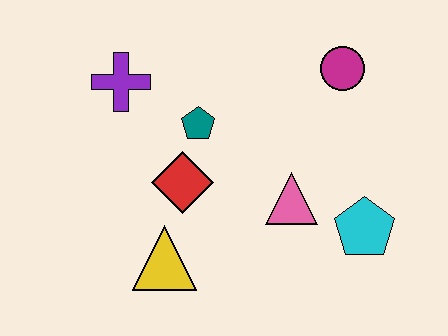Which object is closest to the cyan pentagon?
The pink triangle is closest to the cyan pentagon.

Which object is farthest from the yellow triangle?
The magenta circle is farthest from the yellow triangle.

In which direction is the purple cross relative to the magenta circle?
The purple cross is to the left of the magenta circle.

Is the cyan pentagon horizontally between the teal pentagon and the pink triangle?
No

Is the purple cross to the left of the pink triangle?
Yes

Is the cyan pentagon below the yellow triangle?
No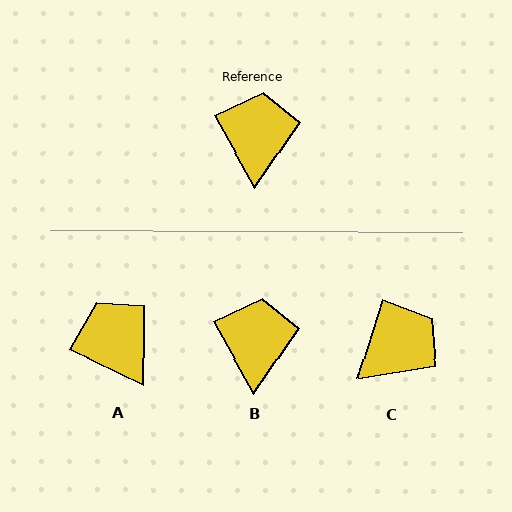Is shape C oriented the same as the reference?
No, it is off by about 46 degrees.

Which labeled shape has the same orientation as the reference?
B.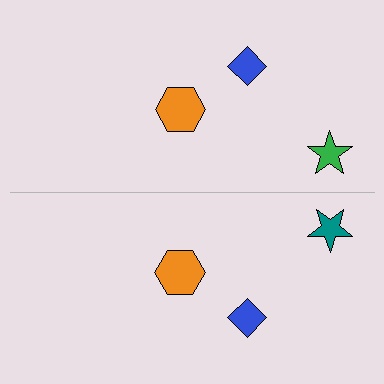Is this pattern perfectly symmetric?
No, the pattern is not perfectly symmetric. The teal star on the bottom side breaks the symmetry — its mirror counterpart is green.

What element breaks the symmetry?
The teal star on the bottom side breaks the symmetry — its mirror counterpart is green.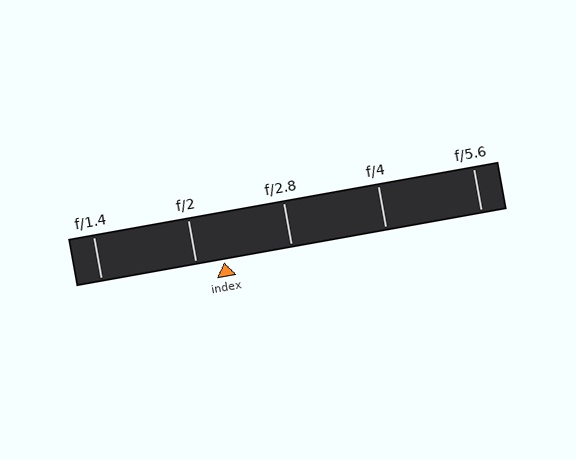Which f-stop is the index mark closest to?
The index mark is closest to f/2.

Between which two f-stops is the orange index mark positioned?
The index mark is between f/2 and f/2.8.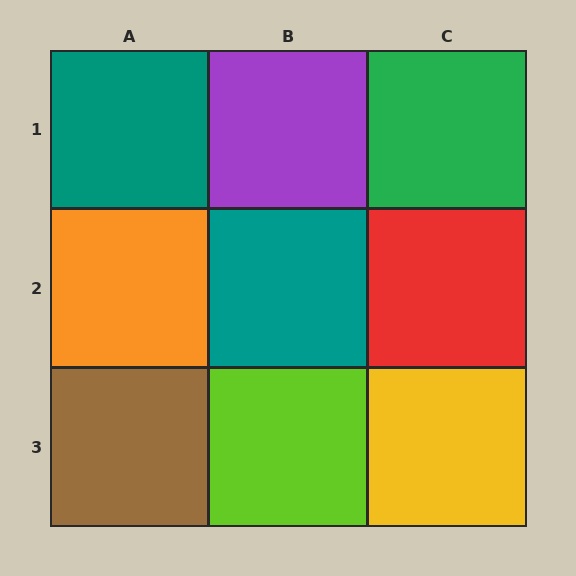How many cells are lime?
1 cell is lime.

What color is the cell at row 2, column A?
Orange.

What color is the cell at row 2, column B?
Teal.